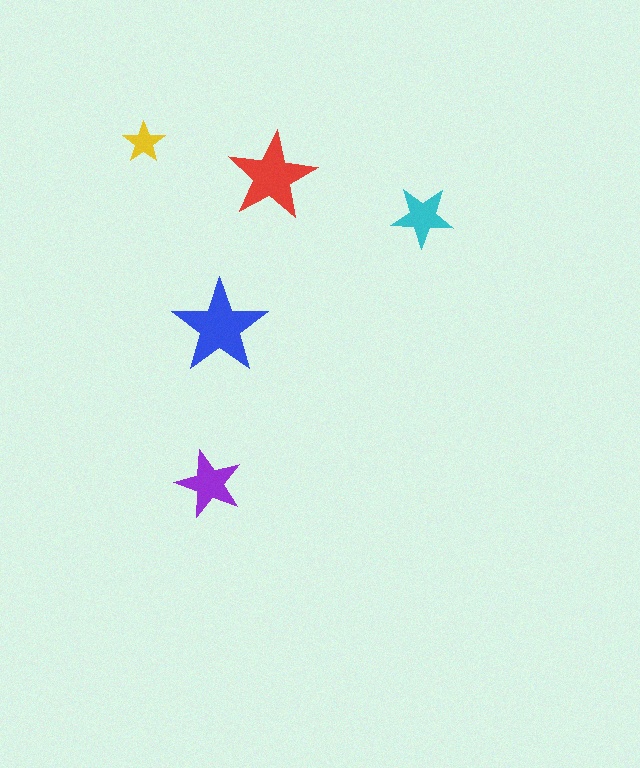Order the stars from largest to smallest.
the blue one, the red one, the purple one, the cyan one, the yellow one.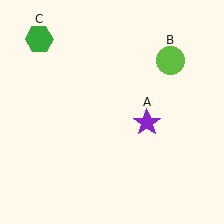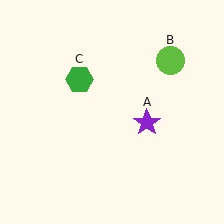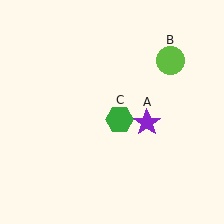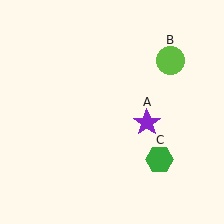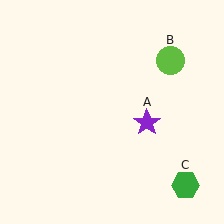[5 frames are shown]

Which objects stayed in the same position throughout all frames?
Purple star (object A) and lime circle (object B) remained stationary.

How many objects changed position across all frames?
1 object changed position: green hexagon (object C).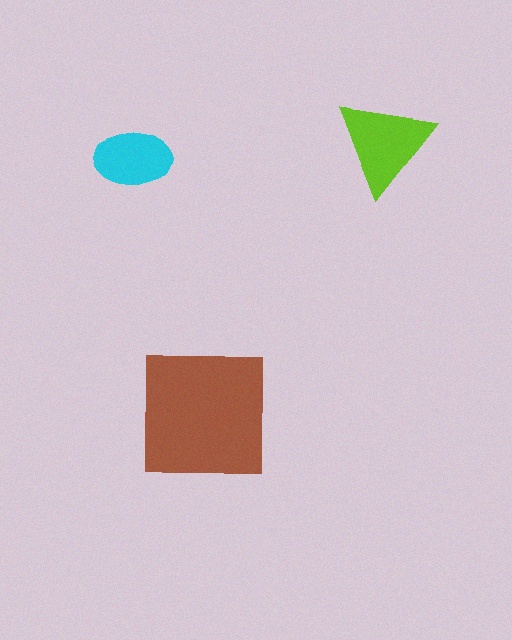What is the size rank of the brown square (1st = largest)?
1st.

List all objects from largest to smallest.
The brown square, the lime triangle, the cyan ellipse.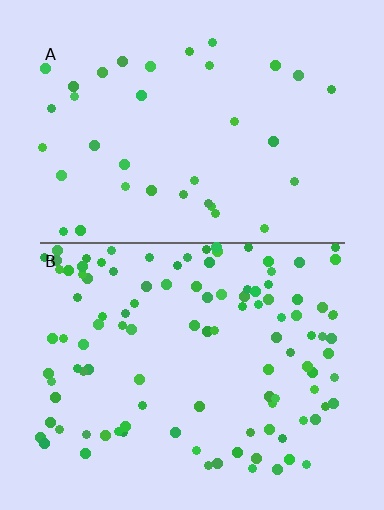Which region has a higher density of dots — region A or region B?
B (the bottom).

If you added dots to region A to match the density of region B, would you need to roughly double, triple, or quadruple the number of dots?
Approximately triple.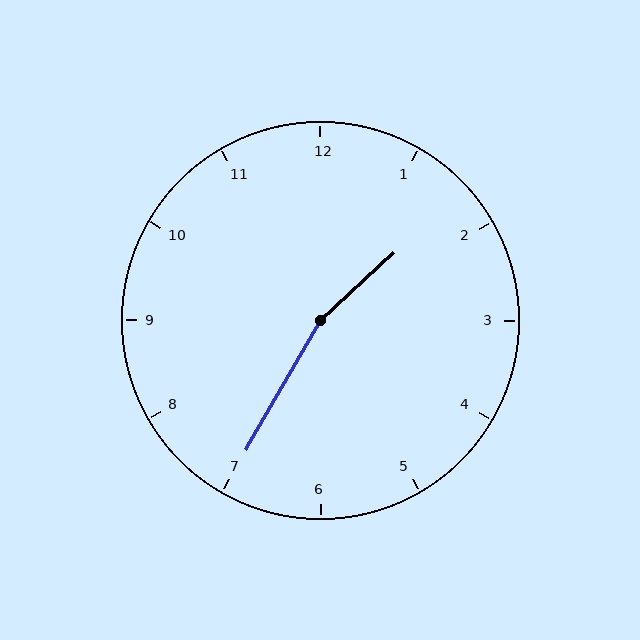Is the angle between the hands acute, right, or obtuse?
It is obtuse.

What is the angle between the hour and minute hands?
Approximately 162 degrees.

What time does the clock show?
1:35.